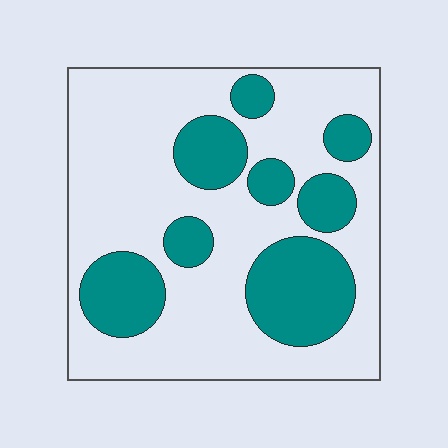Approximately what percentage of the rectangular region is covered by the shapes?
Approximately 30%.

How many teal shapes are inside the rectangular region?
8.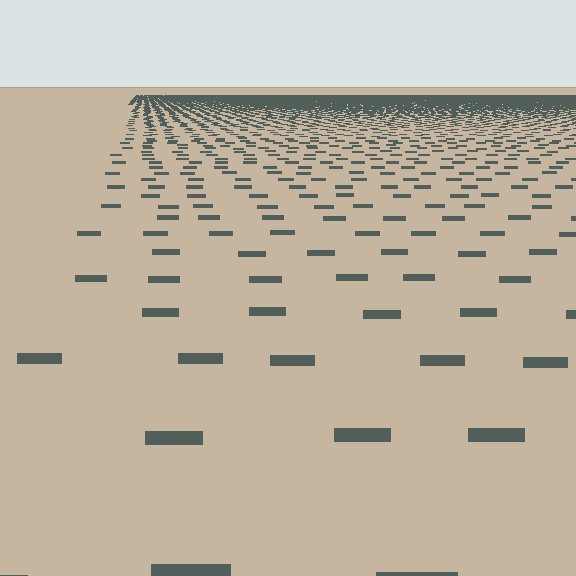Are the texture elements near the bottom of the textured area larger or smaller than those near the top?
Larger. Near the bottom, elements are closer to the viewer and appear at a bigger on-screen size.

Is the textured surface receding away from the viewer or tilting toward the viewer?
The surface is receding away from the viewer. Texture elements get smaller and denser toward the top.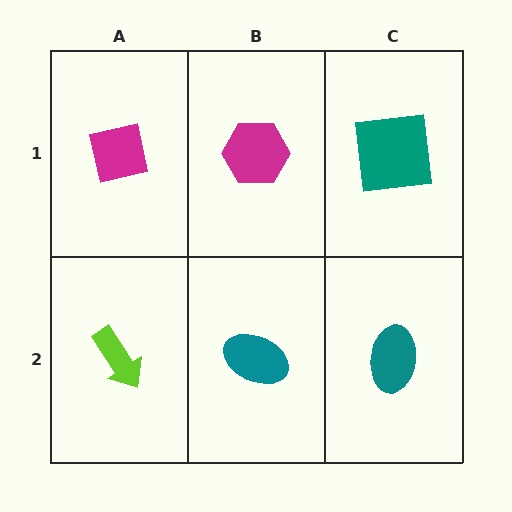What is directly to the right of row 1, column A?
A magenta hexagon.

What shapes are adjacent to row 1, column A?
A lime arrow (row 2, column A), a magenta hexagon (row 1, column B).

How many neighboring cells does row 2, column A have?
2.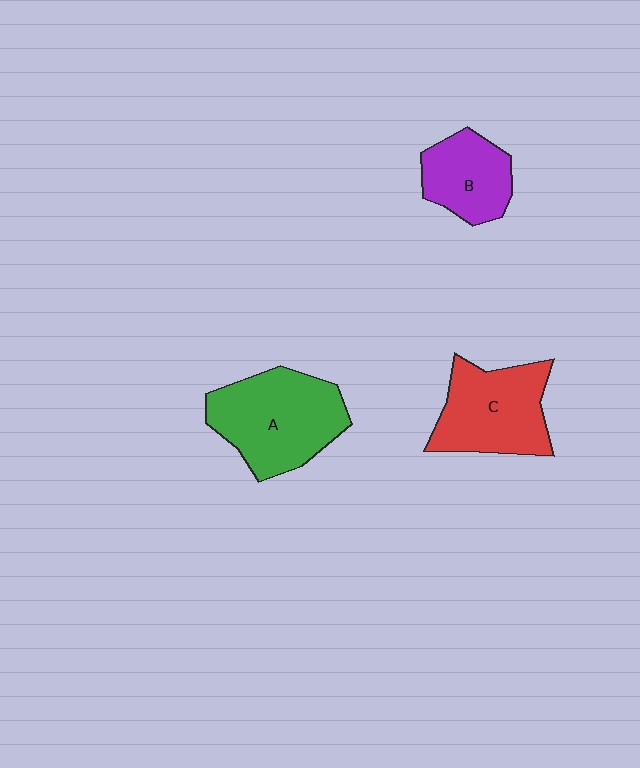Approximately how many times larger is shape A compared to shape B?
Approximately 1.7 times.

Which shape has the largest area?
Shape A (green).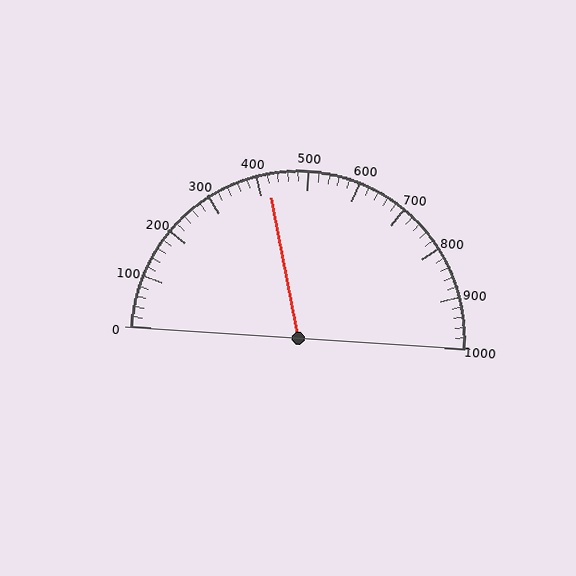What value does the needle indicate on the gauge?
The needle indicates approximately 420.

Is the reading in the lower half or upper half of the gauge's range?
The reading is in the lower half of the range (0 to 1000).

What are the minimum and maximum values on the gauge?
The gauge ranges from 0 to 1000.